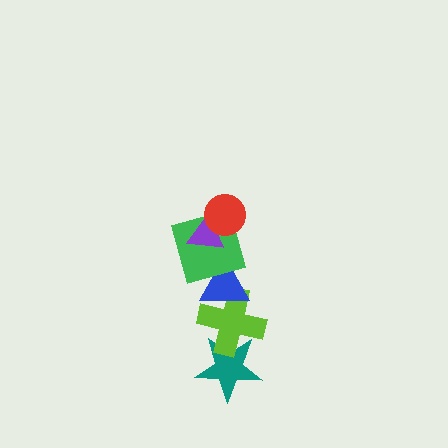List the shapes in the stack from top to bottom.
From top to bottom: the red circle, the purple triangle, the green square, the blue triangle, the lime cross, the teal star.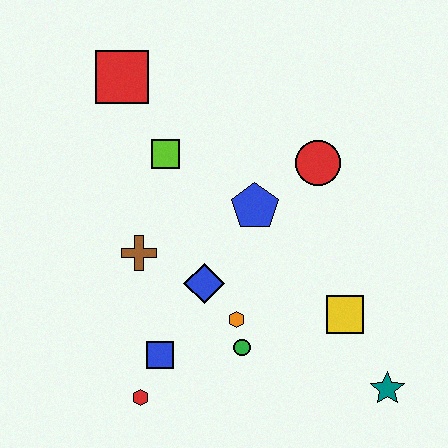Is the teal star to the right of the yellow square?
Yes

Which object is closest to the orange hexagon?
The green circle is closest to the orange hexagon.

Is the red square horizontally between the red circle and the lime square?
No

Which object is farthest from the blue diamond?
The red square is farthest from the blue diamond.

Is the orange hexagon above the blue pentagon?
No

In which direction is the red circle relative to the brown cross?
The red circle is to the right of the brown cross.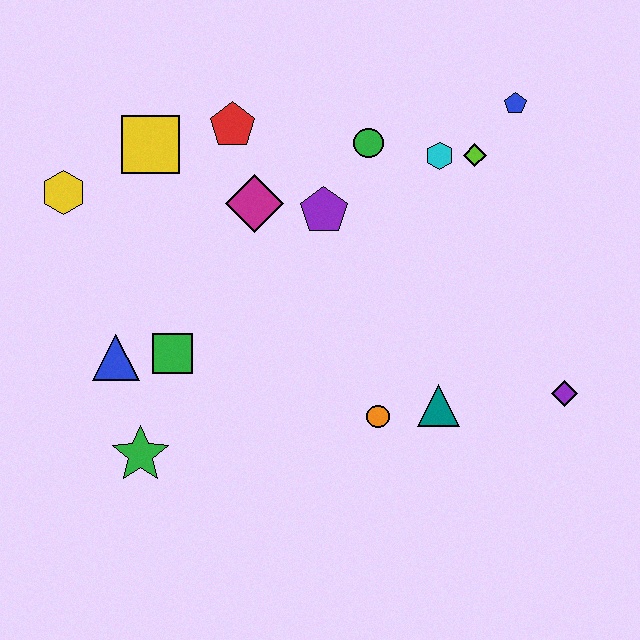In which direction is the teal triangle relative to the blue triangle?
The teal triangle is to the right of the blue triangle.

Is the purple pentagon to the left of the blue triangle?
No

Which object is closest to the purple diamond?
The teal triangle is closest to the purple diamond.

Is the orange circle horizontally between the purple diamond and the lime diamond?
No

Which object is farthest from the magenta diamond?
The purple diamond is farthest from the magenta diamond.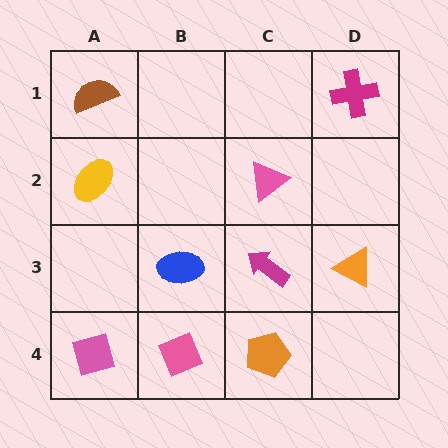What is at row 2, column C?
A pink triangle.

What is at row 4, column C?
An orange pentagon.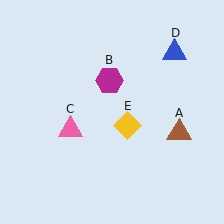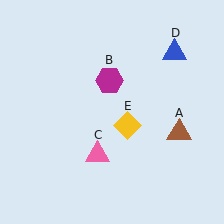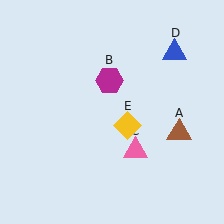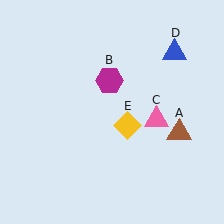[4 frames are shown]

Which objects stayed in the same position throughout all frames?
Brown triangle (object A) and magenta hexagon (object B) and blue triangle (object D) and yellow diamond (object E) remained stationary.